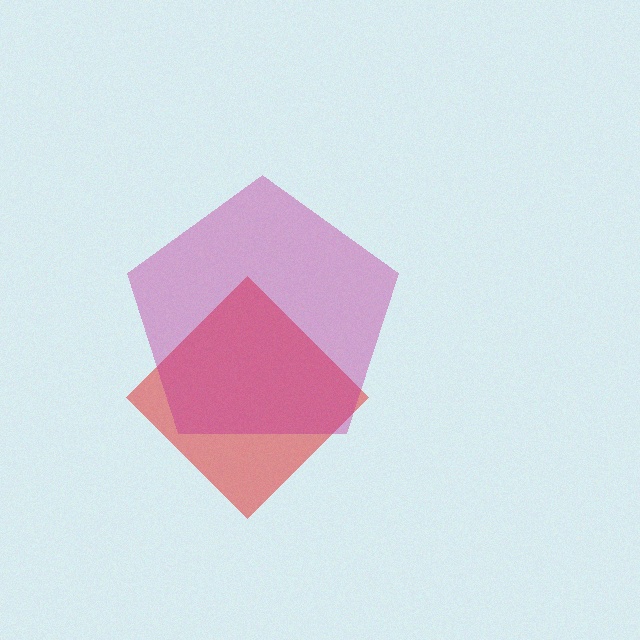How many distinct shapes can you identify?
There are 2 distinct shapes: a red diamond, a magenta pentagon.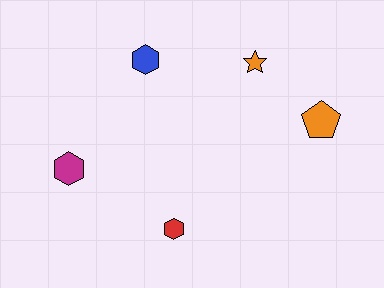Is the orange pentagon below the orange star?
Yes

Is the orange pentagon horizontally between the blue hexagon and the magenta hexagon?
No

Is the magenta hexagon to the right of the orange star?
No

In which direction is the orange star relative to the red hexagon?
The orange star is above the red hexagon.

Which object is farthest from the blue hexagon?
The orange pentagon is farthest from the blue hexagon.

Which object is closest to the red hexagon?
The magenta hexagon is closest to the red hexagon.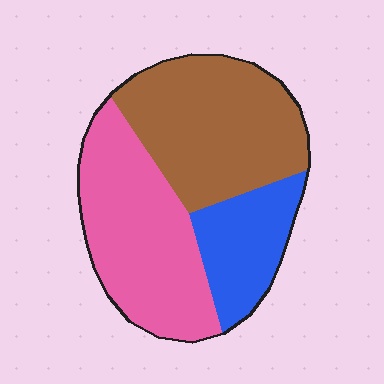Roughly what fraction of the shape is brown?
Brown takes up between a third and a half of the shape.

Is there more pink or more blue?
Pink.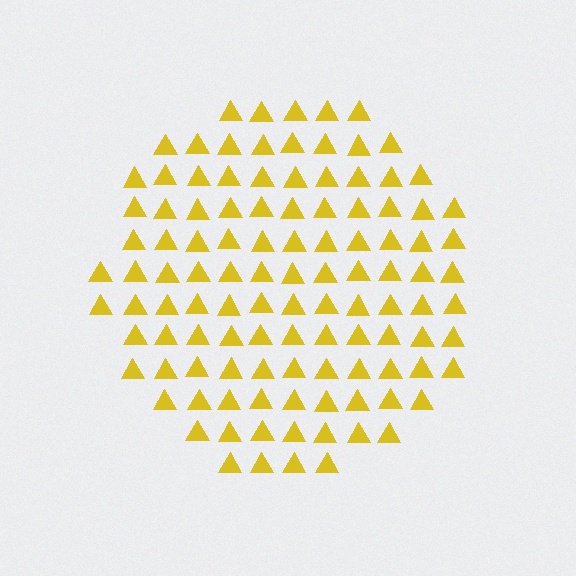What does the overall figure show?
The overall figure shows a circle.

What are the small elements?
The small elements are triangles.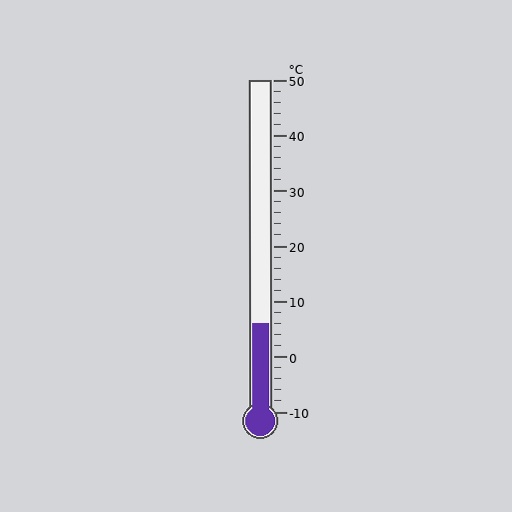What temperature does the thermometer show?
The thermometer shows approximately 6°C.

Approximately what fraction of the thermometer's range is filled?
The thermometer is filled to approximately 25% of its range.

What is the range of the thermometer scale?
The thermometer scale ranges from -10°C to 50°C.